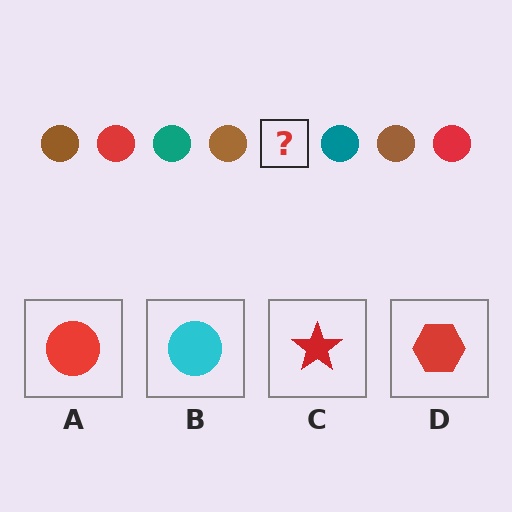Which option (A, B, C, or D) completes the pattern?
A.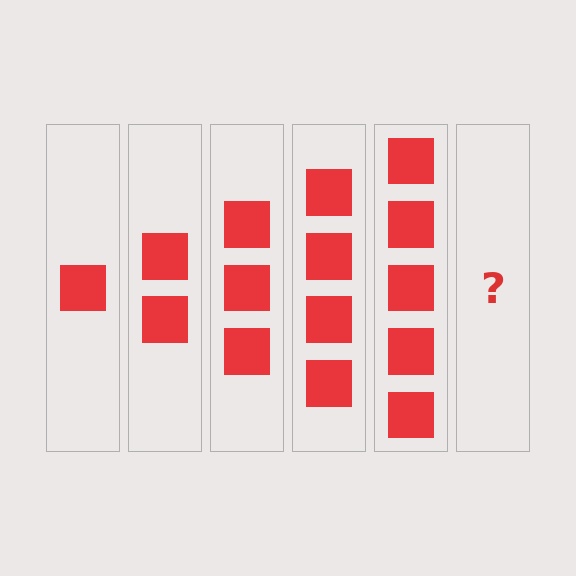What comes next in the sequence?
The next element should be 6 squares.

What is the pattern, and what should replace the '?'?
The pattern is that each step adds one more square. The '?' should be 6 squares.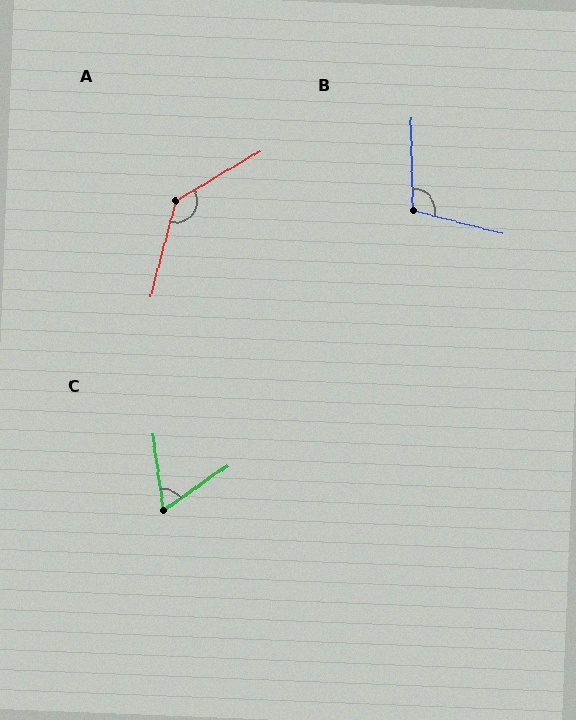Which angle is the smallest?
C, at approximately 63 degrees.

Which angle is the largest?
A, at approximately 135 degrees.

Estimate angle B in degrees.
Approximately 106 degrees.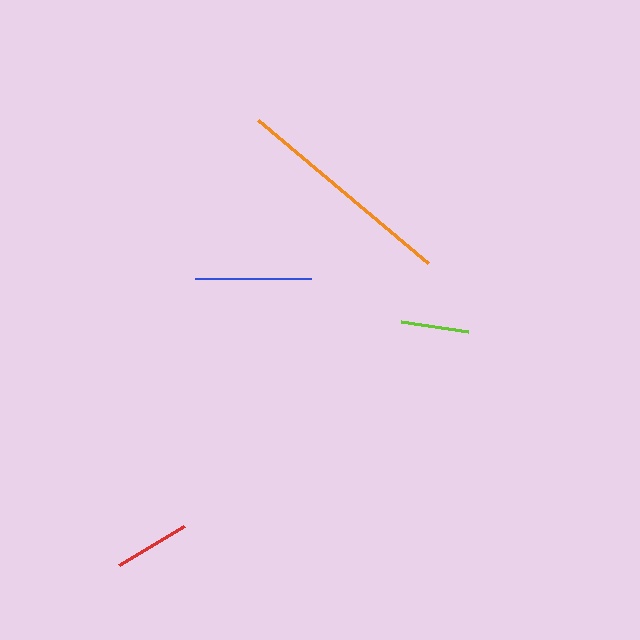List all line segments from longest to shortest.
From longest to shortest: orange, blue, red, lime.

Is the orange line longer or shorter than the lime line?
The orange line is longer than the lime line.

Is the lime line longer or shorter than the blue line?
The blue line is longer than the lime line.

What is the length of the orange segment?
The orange segment is approximately 222 pixels long.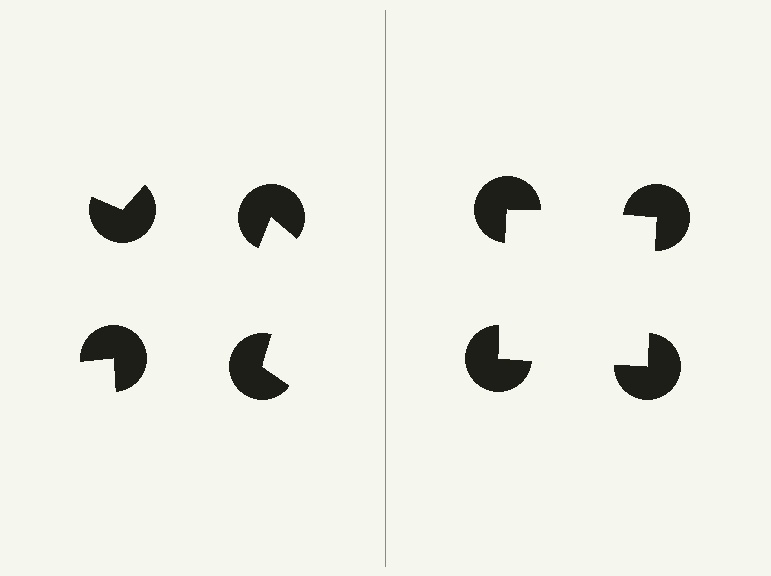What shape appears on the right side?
An illusory square.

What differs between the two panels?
The pac-man discs are positioned identically on both sides; only the wedge orientations differ. On the right they align to a square; on the left they are misaligned.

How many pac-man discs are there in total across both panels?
8 — 4 on each side.